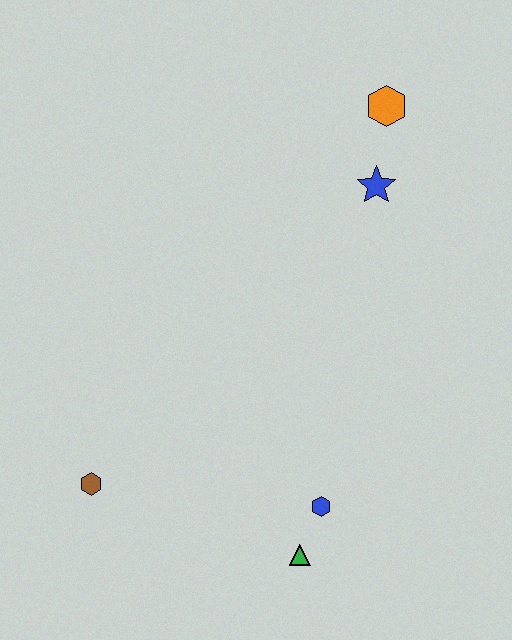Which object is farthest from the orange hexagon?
The brown hexagon is farthest from the orange hexagon.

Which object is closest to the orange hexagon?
The blue star is closest to the orange hexagon.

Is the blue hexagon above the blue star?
No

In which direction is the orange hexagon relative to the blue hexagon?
The orange hexagon is above the blue hexagon.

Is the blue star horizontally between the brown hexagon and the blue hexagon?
No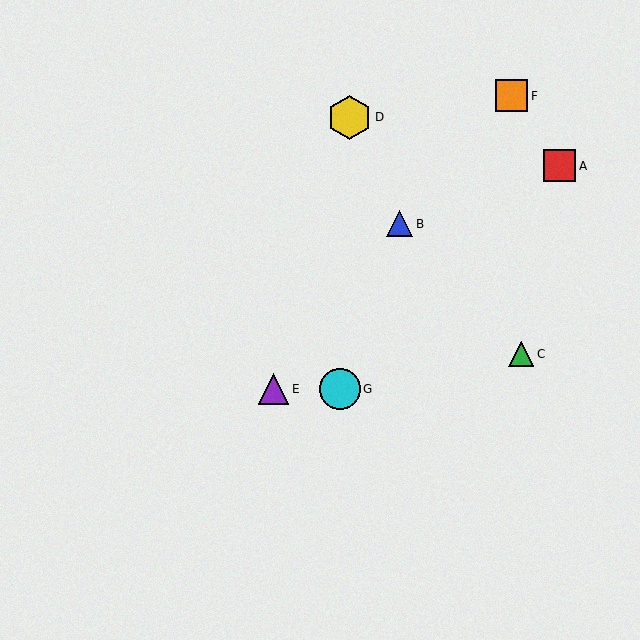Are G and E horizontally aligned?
Yes, both are at y≈389.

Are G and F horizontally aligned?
No, G is at y≈389 and F is at y≈96.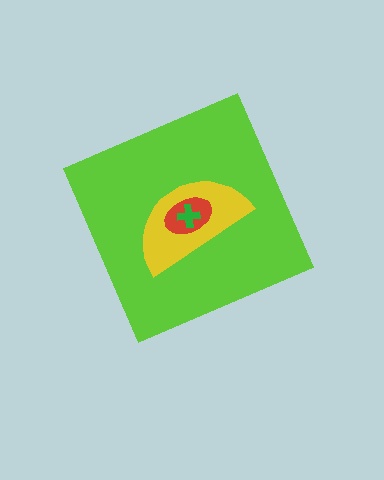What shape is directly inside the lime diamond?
The yellow semicircle.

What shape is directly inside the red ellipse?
The green cross.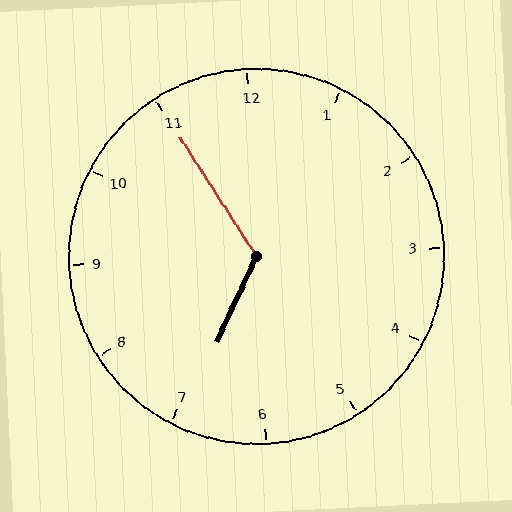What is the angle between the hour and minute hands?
Approximately 122 degrees.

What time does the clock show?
6:55.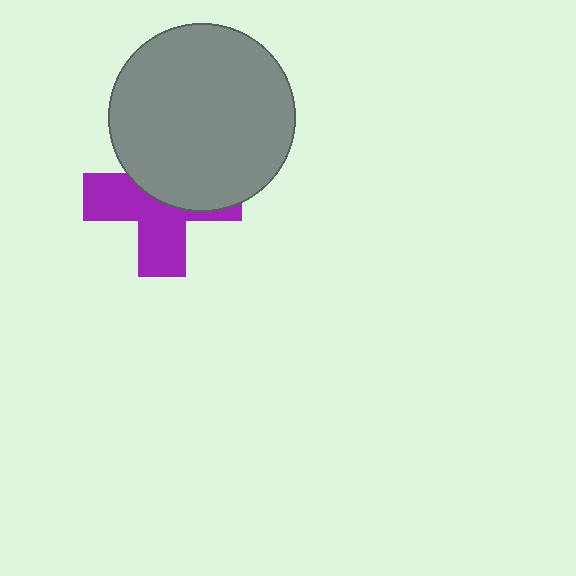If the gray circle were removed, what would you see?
You would see the complete purple cross.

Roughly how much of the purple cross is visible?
About half of it is visible (roughly 53%).